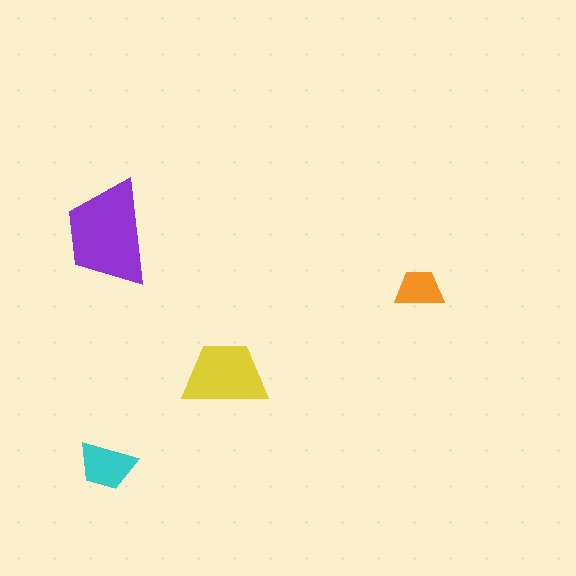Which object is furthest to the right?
The orange trapezoid is rightmost.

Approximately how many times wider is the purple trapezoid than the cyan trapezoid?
About 2 times wider.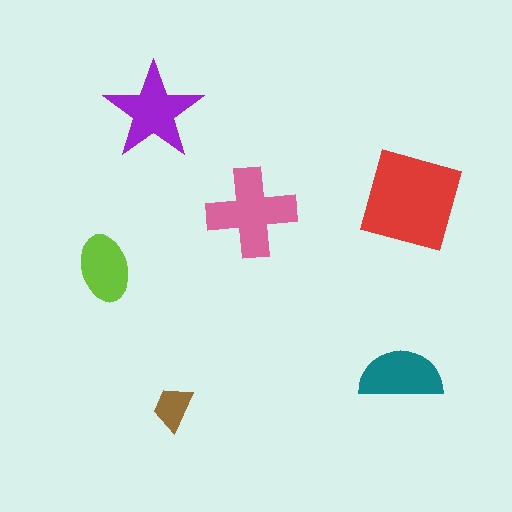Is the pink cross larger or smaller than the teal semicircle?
Larger.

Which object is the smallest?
The brown trapezoid.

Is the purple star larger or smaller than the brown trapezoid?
Larger.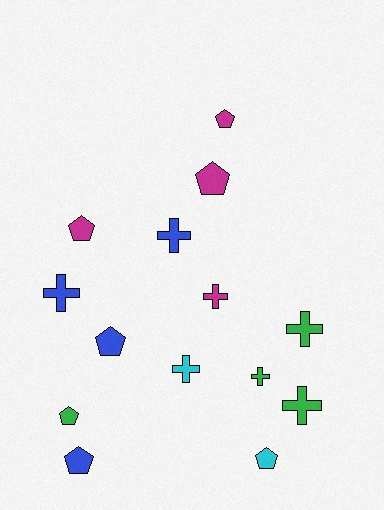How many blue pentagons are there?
There are 2 blue pentagons.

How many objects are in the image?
There are 14 objects.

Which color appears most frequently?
Blue, with 4 objects.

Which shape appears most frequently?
Pentagon, with 7 objects.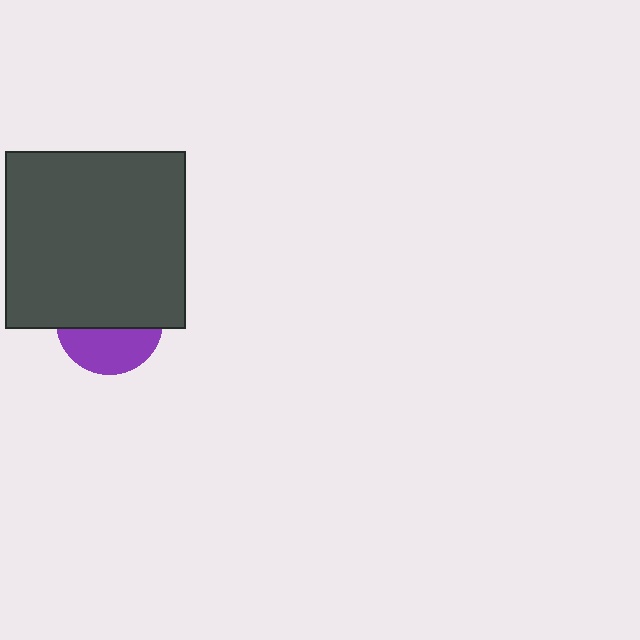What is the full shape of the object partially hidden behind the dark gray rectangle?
The partially hidden object is a purple circle.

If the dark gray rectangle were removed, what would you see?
You would see the complete purple circle.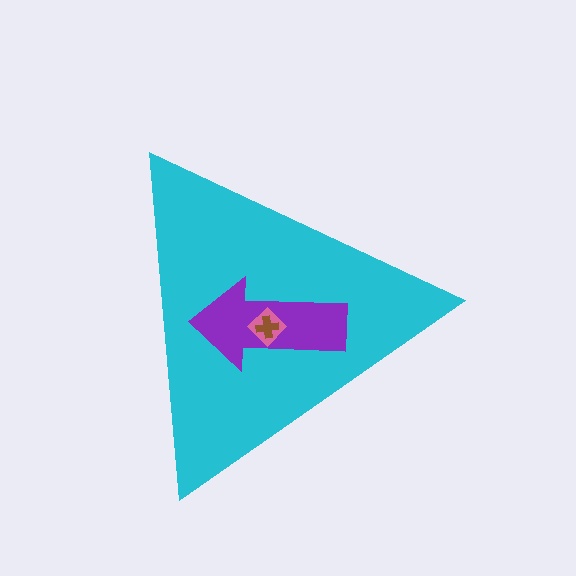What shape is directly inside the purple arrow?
The pink diamond.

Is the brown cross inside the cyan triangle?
Yes.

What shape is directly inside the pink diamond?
The brown cross.